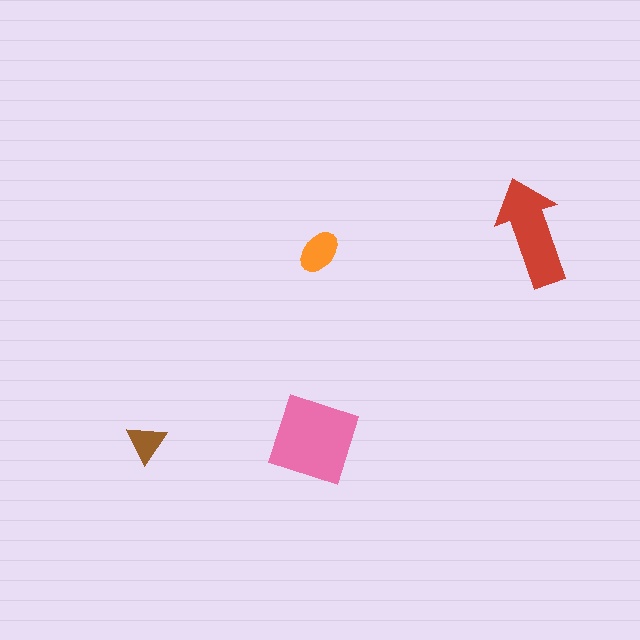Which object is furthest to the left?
The brown triangle is leftmost.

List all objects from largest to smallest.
The pink diamond, the red arrow, the orange ellipse, the brown triangle.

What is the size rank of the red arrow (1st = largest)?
2nd.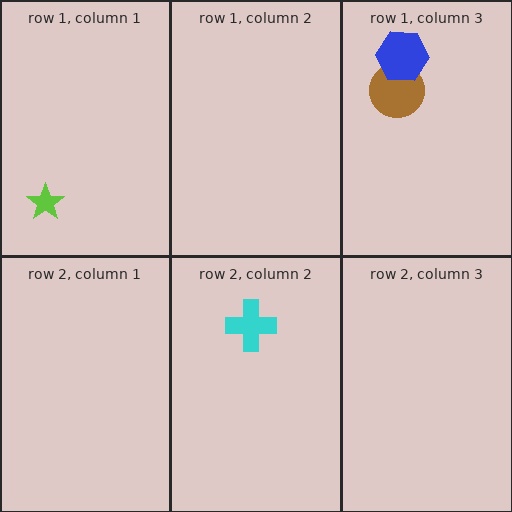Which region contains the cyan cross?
The row 2, column 2 region.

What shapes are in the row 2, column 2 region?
The cyan cross.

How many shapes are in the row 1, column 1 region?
1.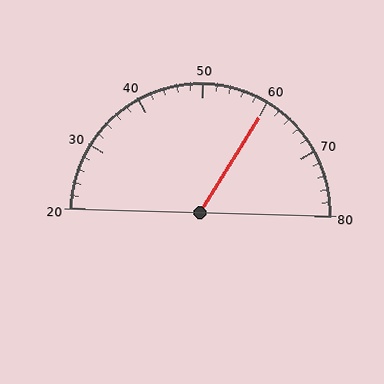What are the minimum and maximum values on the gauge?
The gauge ranges from 20 to 80.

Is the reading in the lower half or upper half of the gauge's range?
The reading is in the upper half of the range (20 to 80).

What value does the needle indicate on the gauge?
The needle indicates approximately 60.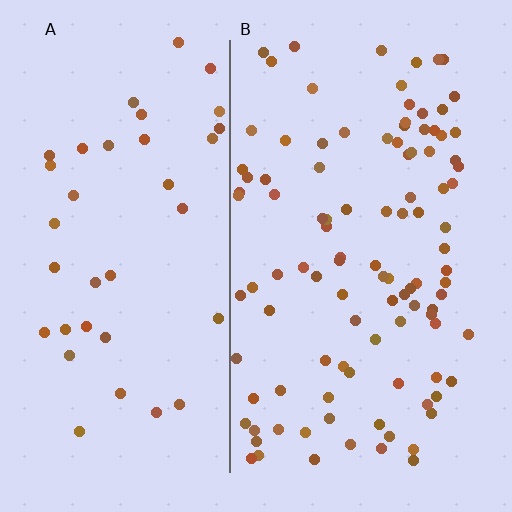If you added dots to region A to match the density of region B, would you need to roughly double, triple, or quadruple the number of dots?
Approximately triple.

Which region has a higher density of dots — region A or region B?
B (the right).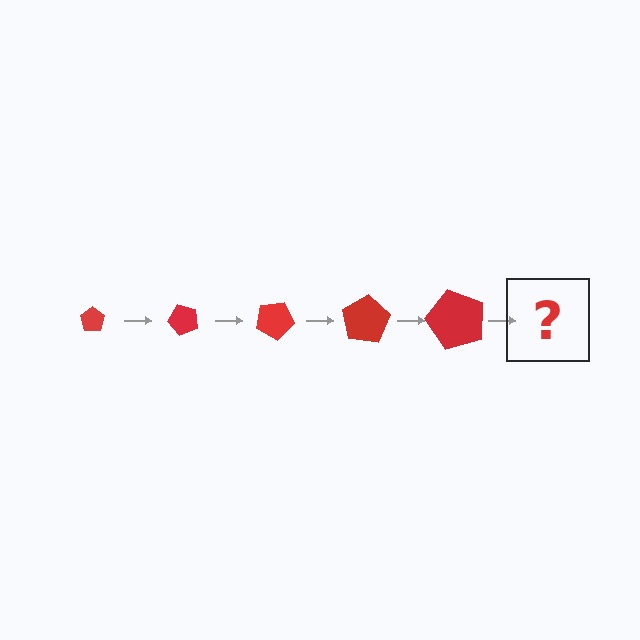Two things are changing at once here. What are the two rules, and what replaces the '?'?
The two rules are that the pentagon grows larger each step and it rotates 50 degrees each step. The '?' should be a pentagon, larger than the previous one and rotated 250 degrees from the start.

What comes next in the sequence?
The next element should be a pentagon, larger than the previous one and rotated 250 degrees from the start.